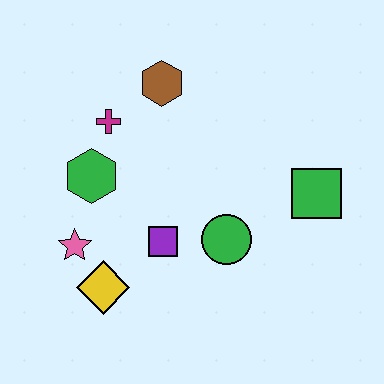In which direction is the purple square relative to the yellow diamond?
The purple square is to the right of the yellow diamond.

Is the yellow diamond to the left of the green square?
Yes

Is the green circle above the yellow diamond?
Yes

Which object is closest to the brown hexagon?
The magenta cross is closest to the brown hexagon.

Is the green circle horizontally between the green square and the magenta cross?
Yes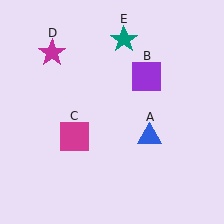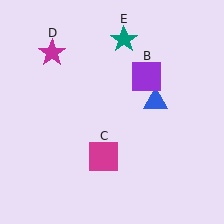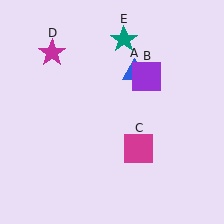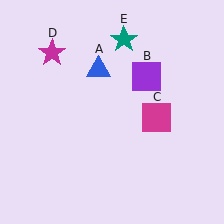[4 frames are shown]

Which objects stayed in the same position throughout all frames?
Purple square (object B) and magenta star (object D) and teal star (object E) remained stationary.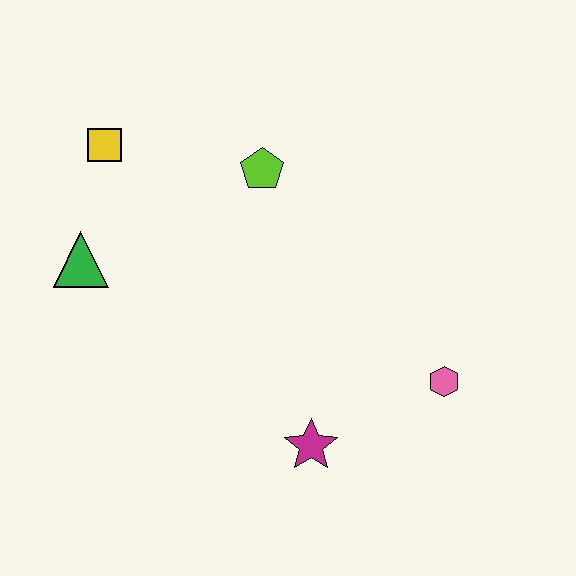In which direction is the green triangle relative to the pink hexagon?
The green triangle is to the left of the pink hexagon.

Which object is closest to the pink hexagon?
The magenta star is closest to the pink hexagon.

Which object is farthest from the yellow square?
The pink hexagon is farthest from the yellow square.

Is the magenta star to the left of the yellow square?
No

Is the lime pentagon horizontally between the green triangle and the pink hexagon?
Yes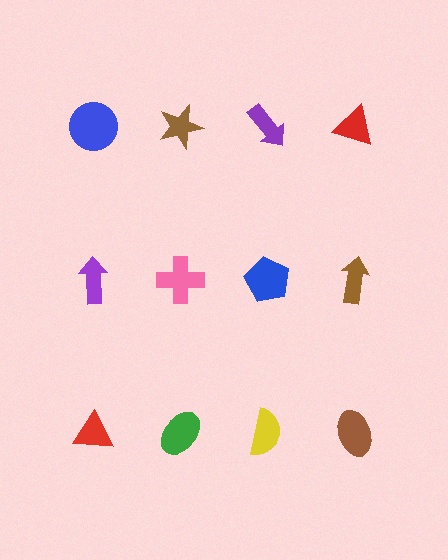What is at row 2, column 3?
A blue pentagon.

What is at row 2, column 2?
A pink cross.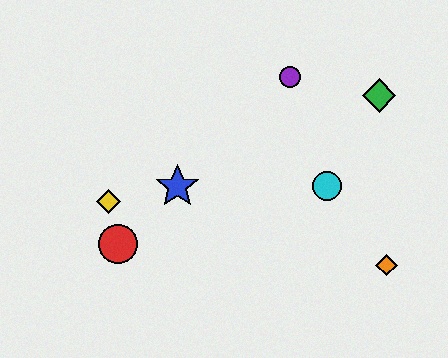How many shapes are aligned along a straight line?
3 shapes (the red circle, the blue star, the purple circle) are aligned along a straight line.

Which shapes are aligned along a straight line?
The red circle, the blue star, the purple circle are aligned along a straight line.